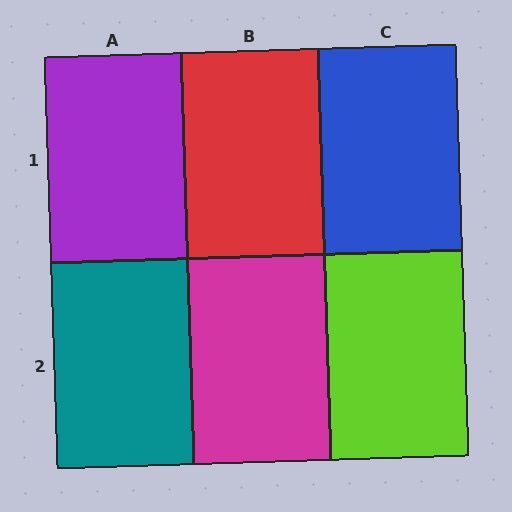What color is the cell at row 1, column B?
Red.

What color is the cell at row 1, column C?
Blue.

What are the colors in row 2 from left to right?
Teal, magenta, lime.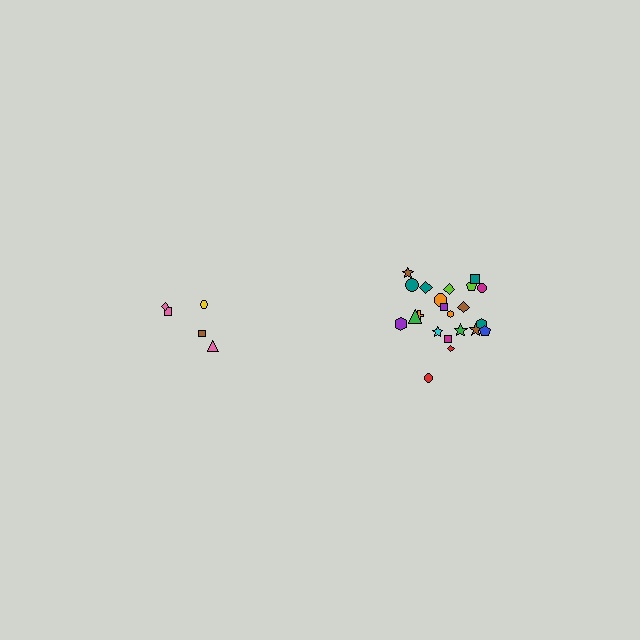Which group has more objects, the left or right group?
The right group.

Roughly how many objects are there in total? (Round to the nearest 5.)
Roughly 25 objects in total.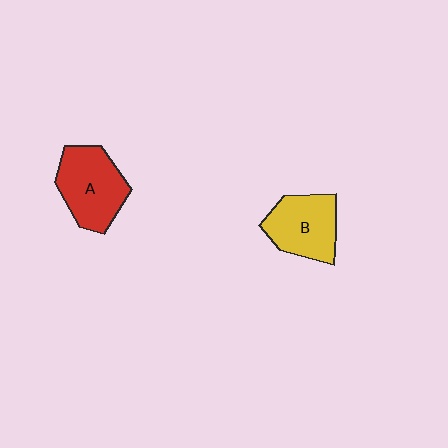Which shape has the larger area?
Shape A (red).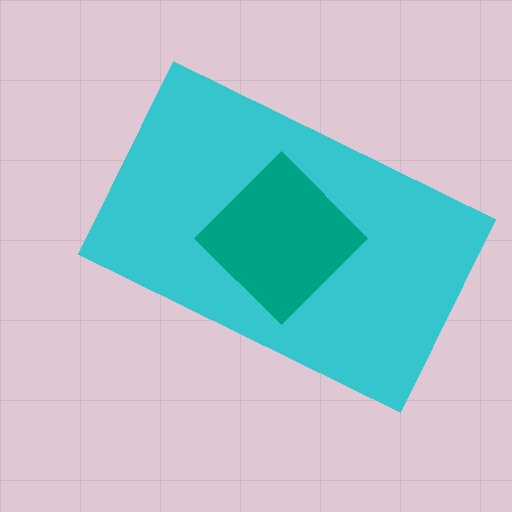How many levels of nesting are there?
2.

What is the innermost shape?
The teal diamond.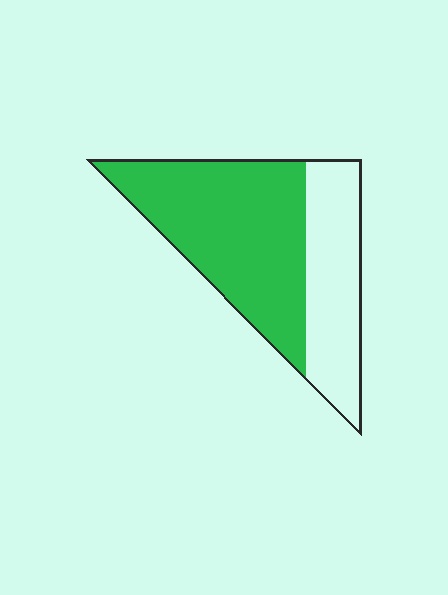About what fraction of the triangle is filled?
About five eighths (5/8).